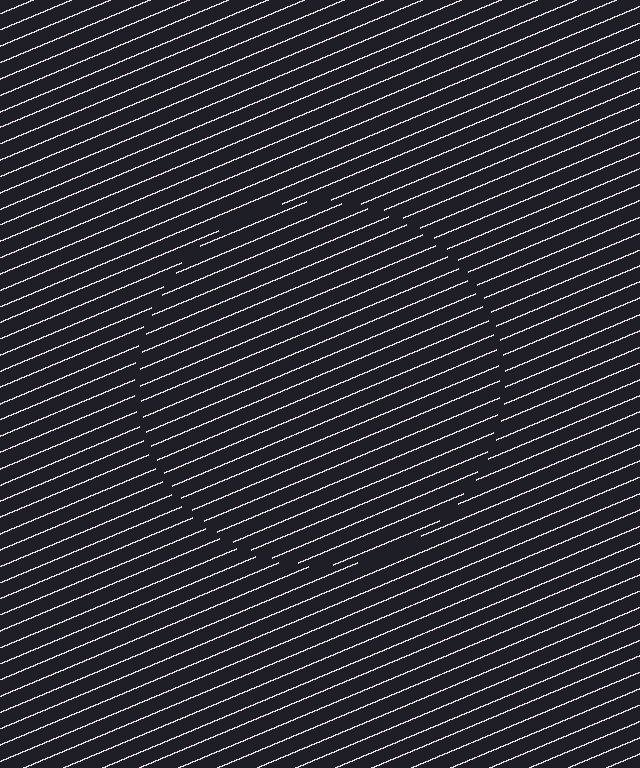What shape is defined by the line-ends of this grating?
An illusory circle. The interior of the shape contains the same grating, shifted by half a period — the contour is defined by the phase discontinuity where line-ends from the inner and outer gratings abut.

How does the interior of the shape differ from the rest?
The interior of the shape contains the same grating, shifted by half a period — the contour is defined by the phase discontinuity where line-ends from the inner and outer gratings abut.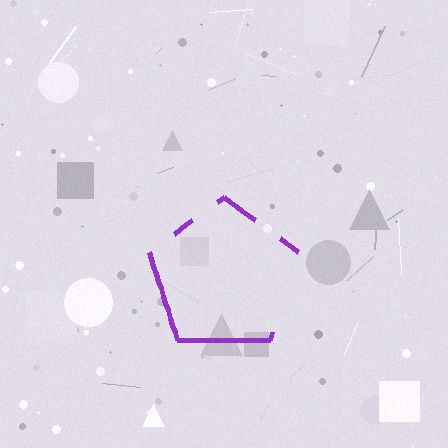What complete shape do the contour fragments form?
The contour fragments form a pentagon.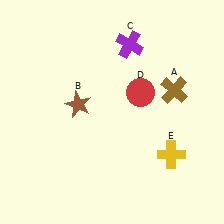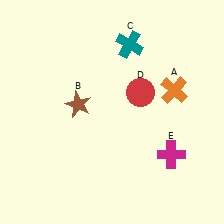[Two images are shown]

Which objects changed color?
A changed from brown to orange. C changed from purple to teal. E changed from yellow to magenta.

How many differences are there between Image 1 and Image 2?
There are 3 differences between the two images.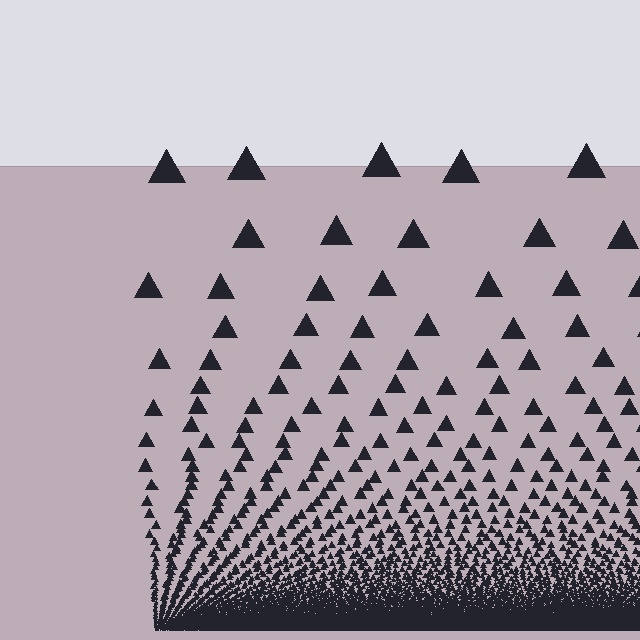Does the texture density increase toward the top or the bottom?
Density increases toward the bottom.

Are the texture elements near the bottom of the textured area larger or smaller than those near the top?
Smaller. The gradient is inverted — elements near the bottom are smaller and denser.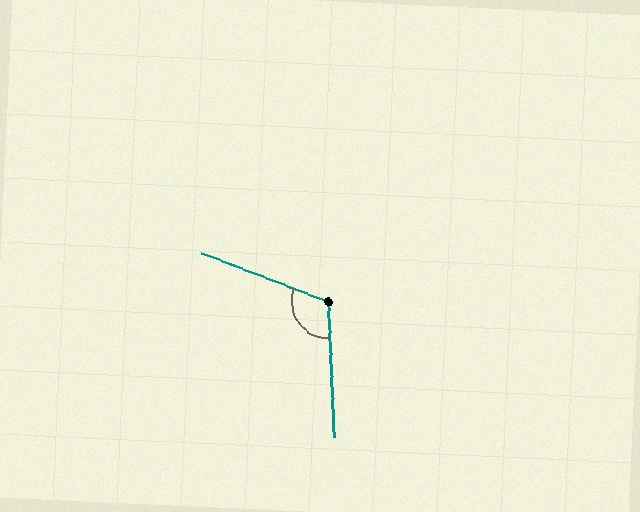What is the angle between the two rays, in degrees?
Approximately 113 degrees.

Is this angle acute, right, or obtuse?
It is obtuse.